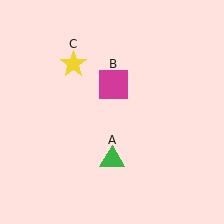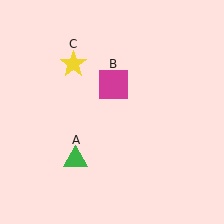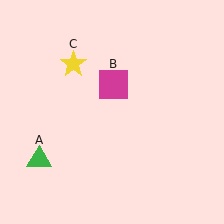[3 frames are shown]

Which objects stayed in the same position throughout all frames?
Magenta square (object B) and yellow star (object C) remained stationary.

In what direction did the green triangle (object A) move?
The green triangle (object A) moved left.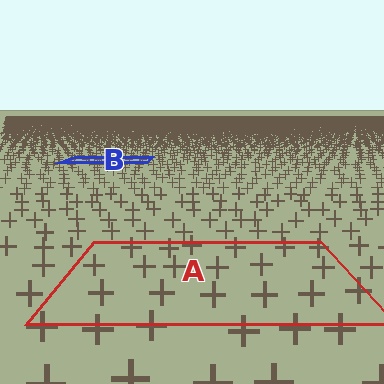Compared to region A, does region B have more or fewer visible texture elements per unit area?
Region B has more texture elements per unit area — they are packed more densely because it is farther away.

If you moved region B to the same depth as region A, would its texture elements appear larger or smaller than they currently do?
They would appear larger. At a closer depth, the same texture elements are projected at a bigger on-screen size.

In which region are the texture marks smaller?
The texture marks are smaller in region B, because it is farther away.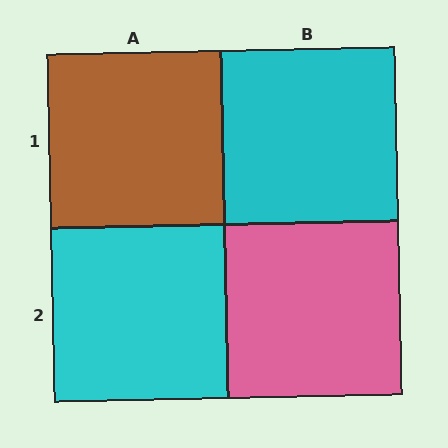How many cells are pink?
1 cell is pink.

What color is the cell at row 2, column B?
Pink.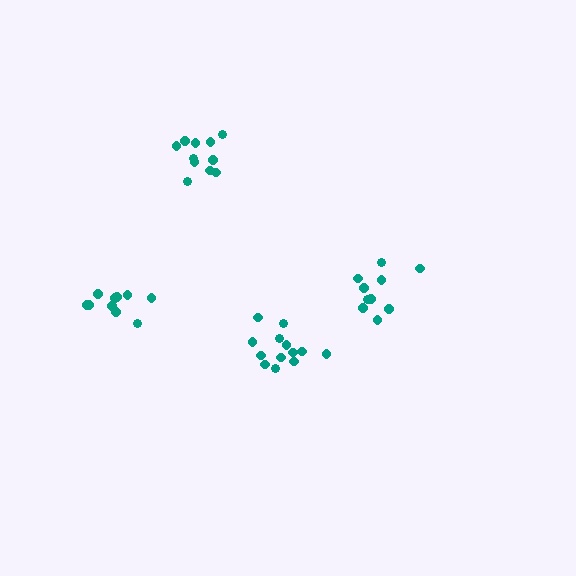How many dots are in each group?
Group 1: 10 dots, Group 2: 11 dots, Group 3: 10 dots, Group 4: 13 dots (44 total).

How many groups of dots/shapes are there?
There are 4 groups.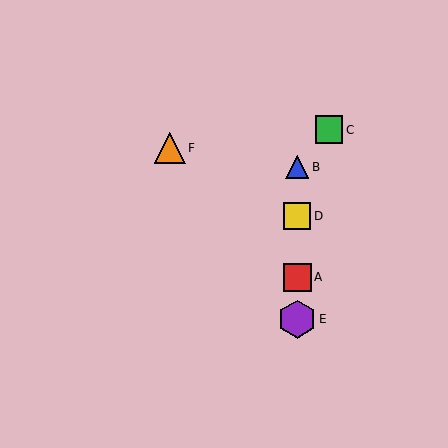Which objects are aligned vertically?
Objects A, B, D, E are aligned vertically.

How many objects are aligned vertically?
4 objects (A, B, D, E) are aligned vertically.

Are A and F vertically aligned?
No, A is at x≈297 and F is at x≈170.